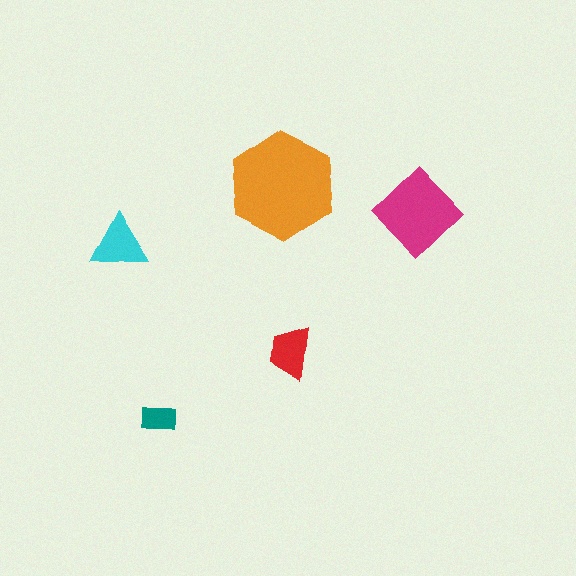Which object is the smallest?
The teal rectangle.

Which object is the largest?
The orange hexagon.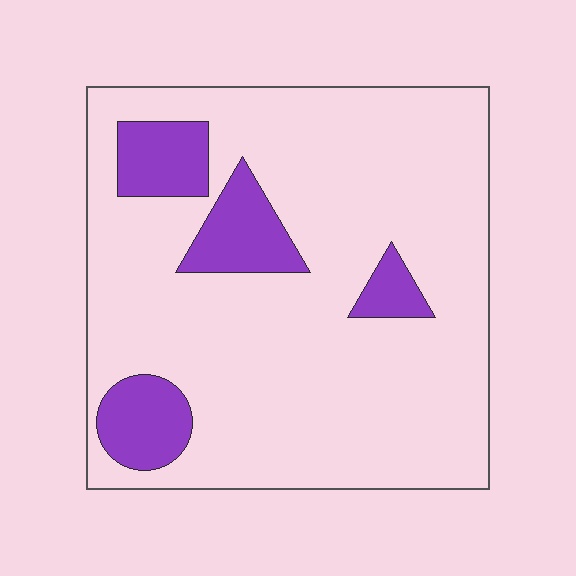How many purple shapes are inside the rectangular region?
4.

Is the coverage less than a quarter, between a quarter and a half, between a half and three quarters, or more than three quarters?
Less than a quarter.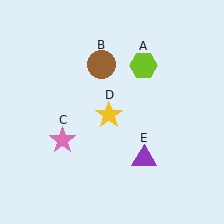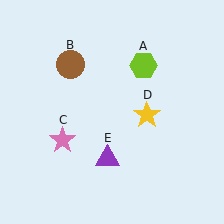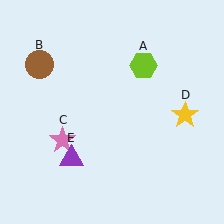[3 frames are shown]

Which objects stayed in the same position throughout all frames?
Lime hexagon (object A) and pink star (object C) remained stationary.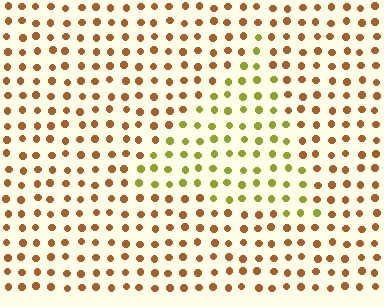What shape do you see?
I see a triangle.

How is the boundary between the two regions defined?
The boundary is defined purely by a slight shift in hue (about 48 degrees). Spacing, size, and orientation are identical on both sides.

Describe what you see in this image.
The image is filled with small brown elements in a uniform arrangement. A triangle-shaped region is visible where the elements are tinted to a slightly different hue, forming a subtle color boundary.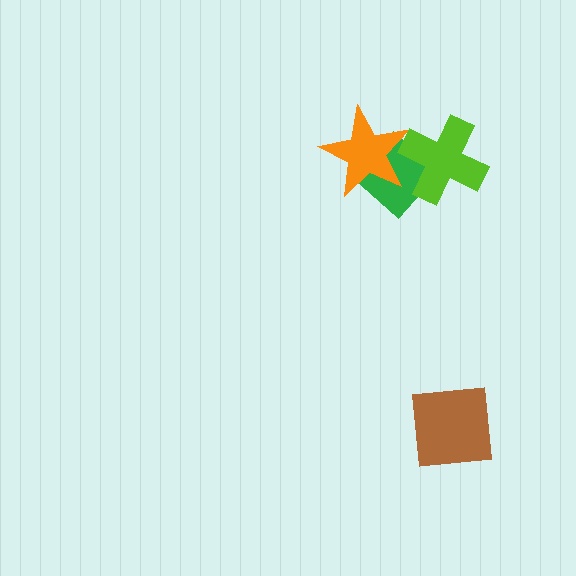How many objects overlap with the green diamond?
2 objects overlap with the green diamond.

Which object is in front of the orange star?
The lime cross is in front of the orange star.